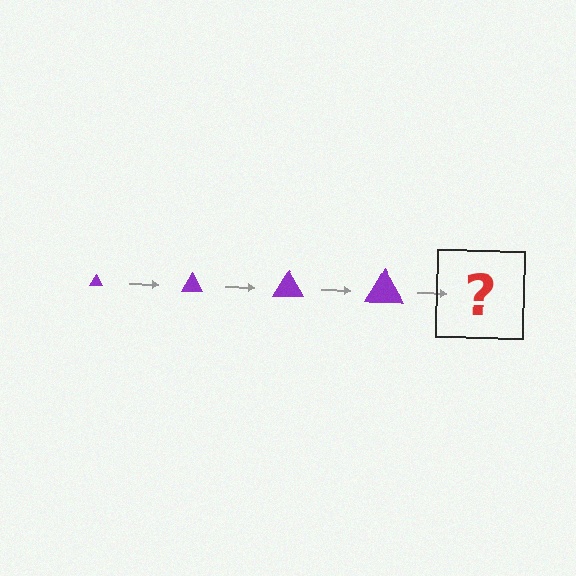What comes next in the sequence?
The next element should be a purple triangle, larger than the previous one.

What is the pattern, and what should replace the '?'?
The pattern is that the triangle gets progressively larger each step. The '?' should be a purple triangle, larger than the previous one.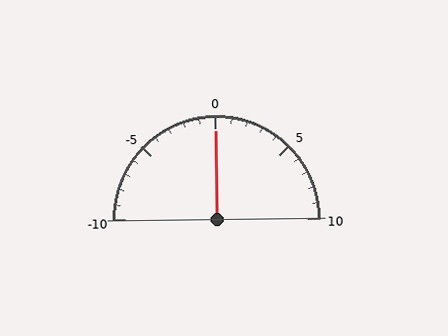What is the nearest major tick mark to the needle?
The nearest major tick mark is 0.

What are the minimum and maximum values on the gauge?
The gauge ranges from -10 to 10.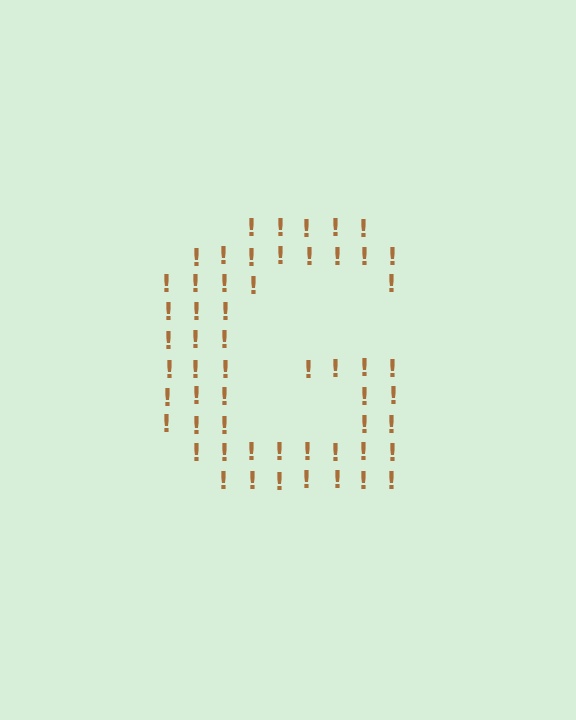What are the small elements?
The small elements are exclamation marks.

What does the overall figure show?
The overall figure shows the letter G.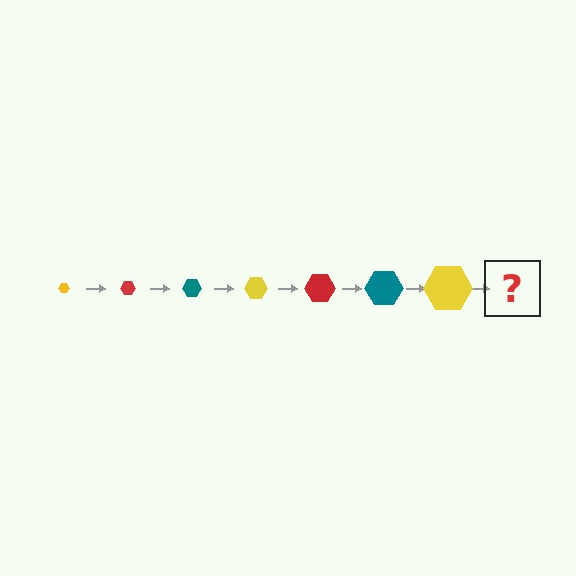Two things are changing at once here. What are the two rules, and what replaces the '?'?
The two rules are that the hexagon grows larger each step and the color cycles through yellow, red, and teal. The '?' should be a red hexagon, larger than the previous one.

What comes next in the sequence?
The next element should be a red hexagon, larger than the previous one.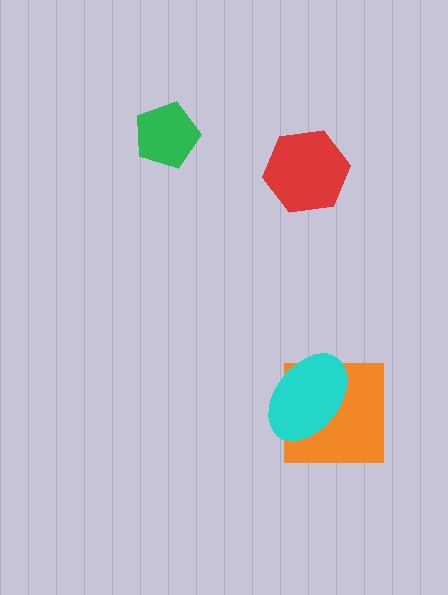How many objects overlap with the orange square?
1 object overlaps with the orange square.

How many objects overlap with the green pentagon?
0 objects overlap with the green pentagon.